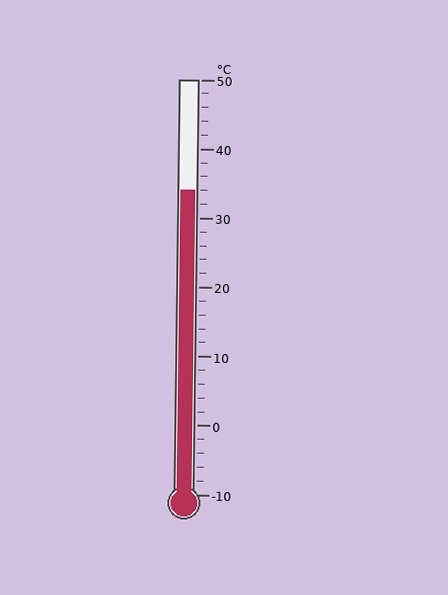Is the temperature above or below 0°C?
The temperature is above 0°C.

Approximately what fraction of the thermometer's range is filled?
The thermometer is filled to approximately 75% of its range.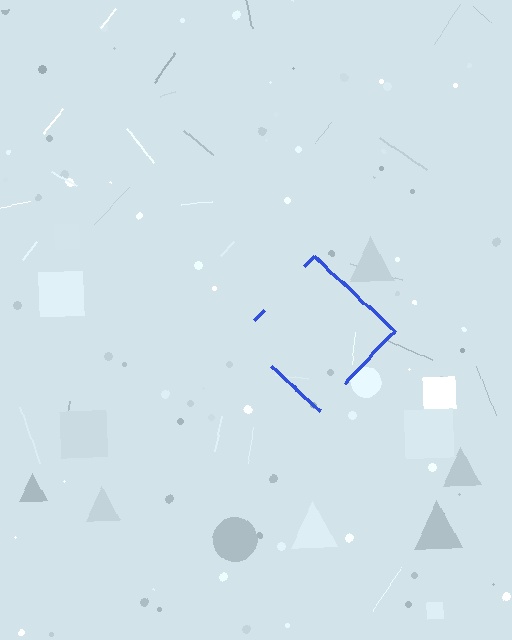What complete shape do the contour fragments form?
The contour fragments form a diamond.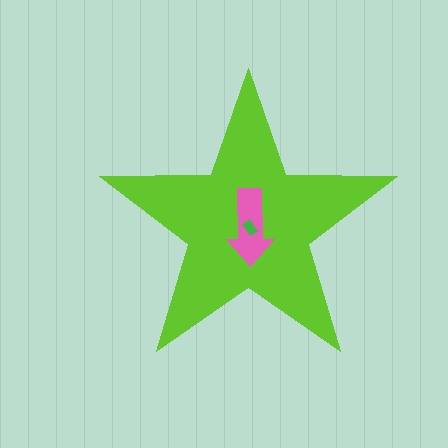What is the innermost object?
The green rectangle.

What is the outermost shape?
The lime star.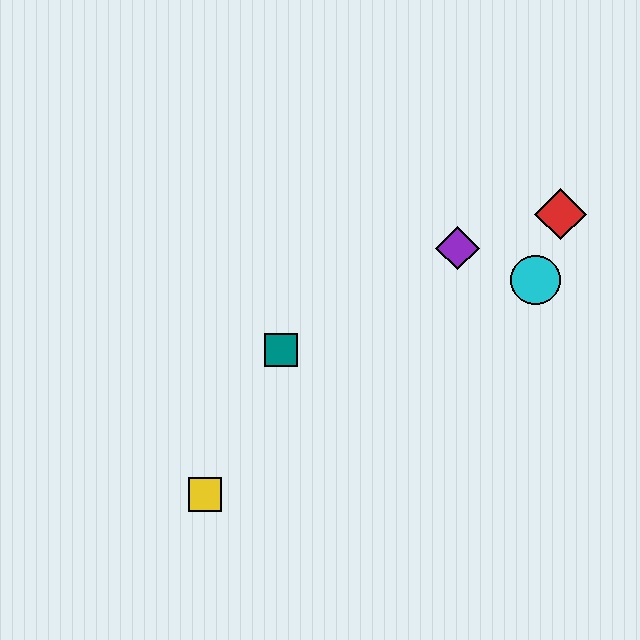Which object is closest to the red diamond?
The cyan circle is closest to the red diamond.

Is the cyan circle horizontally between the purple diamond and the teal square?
No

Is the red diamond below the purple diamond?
No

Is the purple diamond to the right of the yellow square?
Yes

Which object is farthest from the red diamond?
The yellow square is farthest from the red diamond.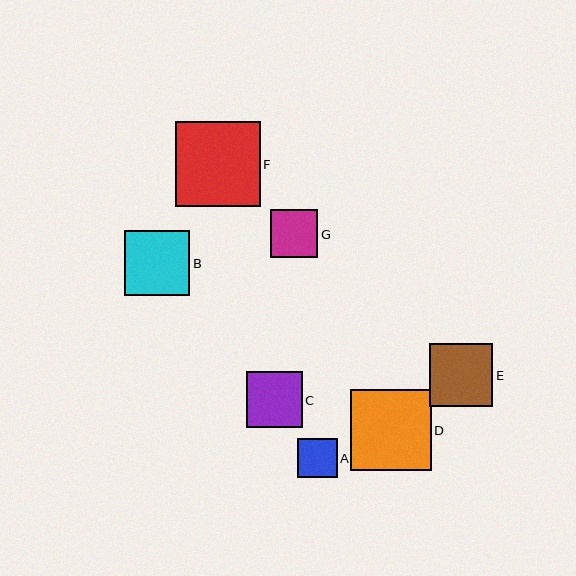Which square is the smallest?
Square A is the smallest with a size of approximately 40 pixels.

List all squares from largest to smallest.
From largest to smallest: F, D, B, E, C, G, A.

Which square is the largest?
Square F is the largest with a size of approximately 85 pixels.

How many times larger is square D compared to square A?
Square D is approximately 2.1 times the size of square A.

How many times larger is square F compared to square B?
Square F is approximately 1.3 times the size of square B.